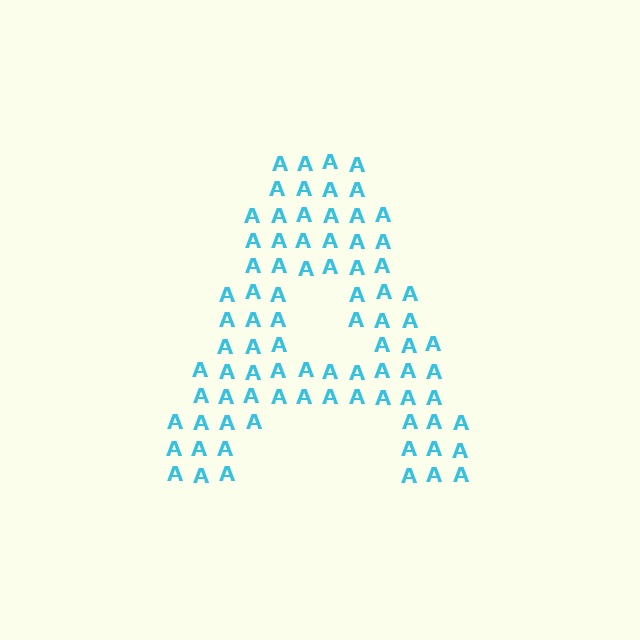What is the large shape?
The large shape is the letter A.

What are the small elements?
The small elements are letter A's.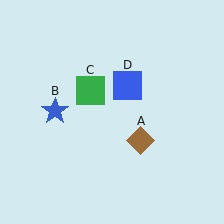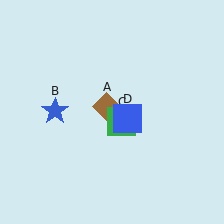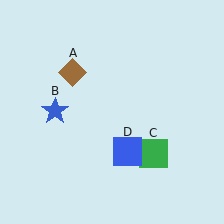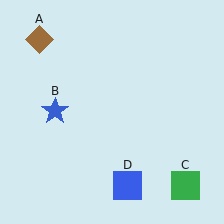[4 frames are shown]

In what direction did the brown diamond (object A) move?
The brown diamond (object A) moved up and to the left.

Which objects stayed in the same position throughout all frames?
Blue star (object B) remained stationary.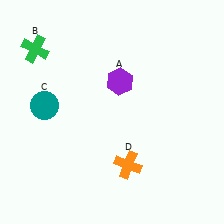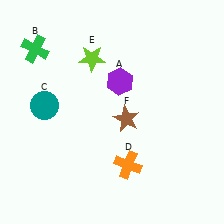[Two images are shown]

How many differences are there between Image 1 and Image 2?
There are 2 differences between the two images.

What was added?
A lime star (E), a brown star (F) were added in Image 2.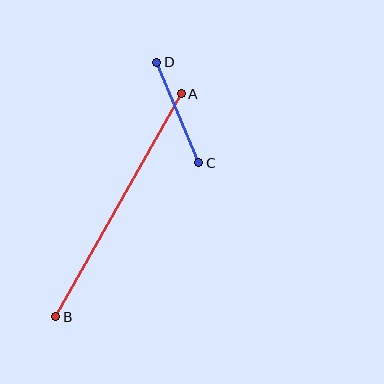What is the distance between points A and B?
The distance is approximately 256 pixels.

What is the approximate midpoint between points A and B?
The midpoint is at approximately (119, 205) pixels.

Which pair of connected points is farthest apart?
Points A and B are farthest apart.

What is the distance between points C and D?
The distance is approximately 109 pixels.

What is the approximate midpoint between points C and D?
The midpoint is at approximately (178, 113) pixels.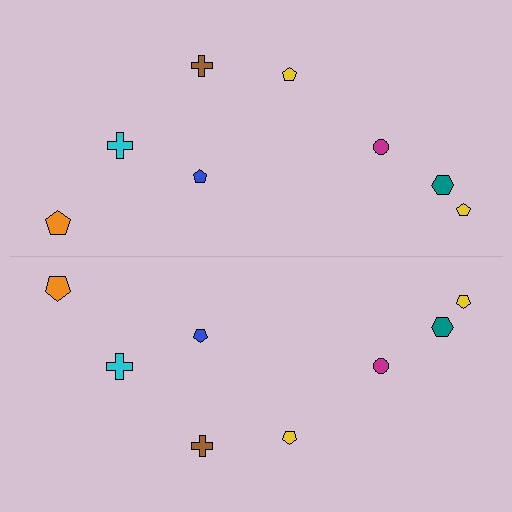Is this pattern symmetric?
Yes, this pattern has bilateral (reflection) symmetry.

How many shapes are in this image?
There are 16 shapes in this image.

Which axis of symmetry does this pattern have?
The pattern has a horizontal axis of symmetry running through the center of the image.